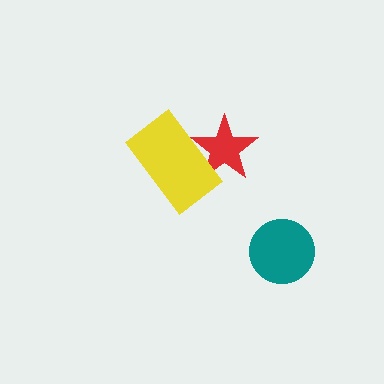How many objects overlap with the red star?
1 object overlaps with the red star.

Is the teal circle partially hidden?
No, no other shape covers it.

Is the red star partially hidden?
Yes, it is partially covered by another shape.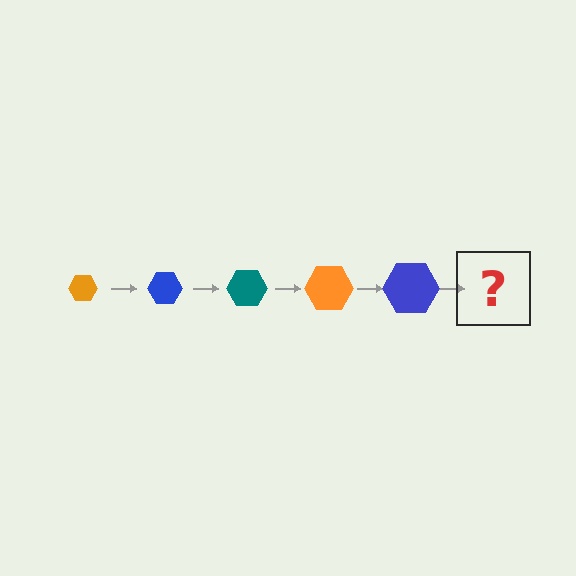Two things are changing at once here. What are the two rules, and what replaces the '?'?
The two rules are that the hexagon grows larger each step and the color cycles through orange, blue, and teal. The '?' should be a teal hexagon, larger than the previous one.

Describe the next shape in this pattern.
It should be a teal hexagon, larger than the previous one.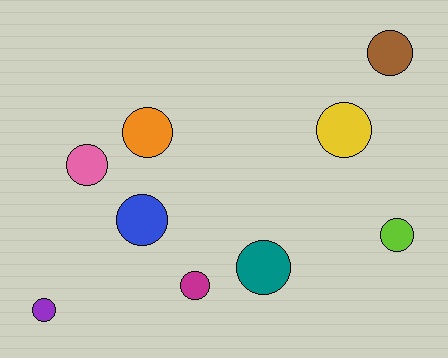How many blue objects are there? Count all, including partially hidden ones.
There is 1 blue object.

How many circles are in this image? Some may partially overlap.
There are 9 circles.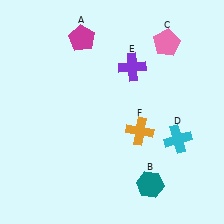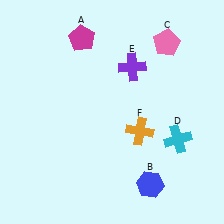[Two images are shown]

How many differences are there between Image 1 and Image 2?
There is 1 difference between the two images.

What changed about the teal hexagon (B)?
In Image 1, B is teal. In Image 2, it changed to blue.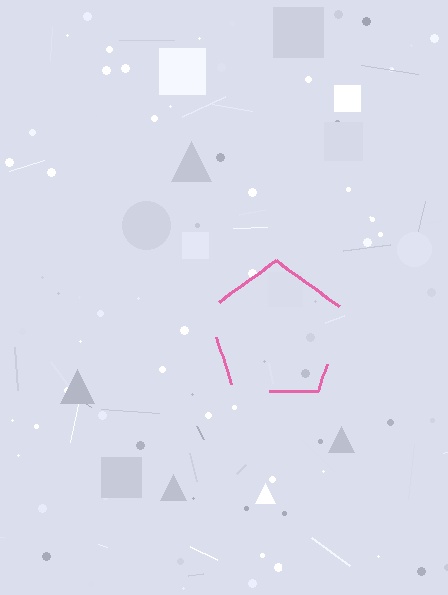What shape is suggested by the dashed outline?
The dashed outline suggests a pentagon.